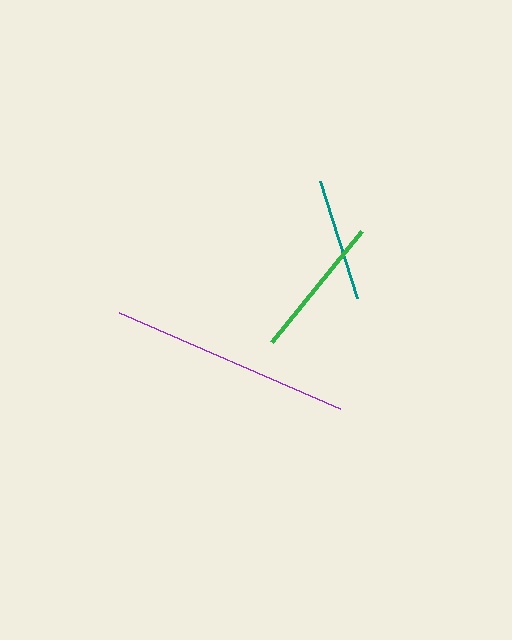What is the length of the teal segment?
The teal segment is approximately 123 pixels long.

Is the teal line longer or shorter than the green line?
The green line is longer than the teal line.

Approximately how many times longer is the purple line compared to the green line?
The purple line is approximately 1.7 times the length of the green line.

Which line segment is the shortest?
The teal line is the shortest at approximately 123 pixels.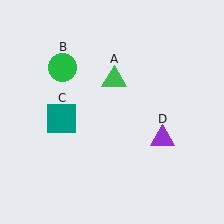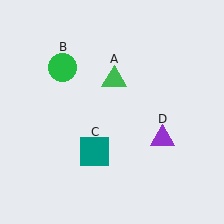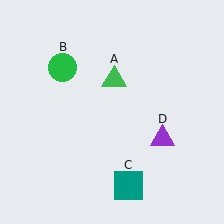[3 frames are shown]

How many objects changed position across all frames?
1 object changed position: teal square (object C).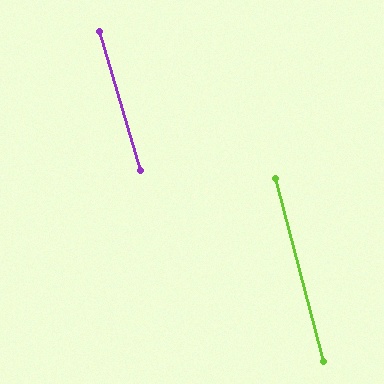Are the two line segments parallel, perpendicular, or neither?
Parallel — their directions differ by only 1.8°.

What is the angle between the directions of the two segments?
Approximately 2 degrees.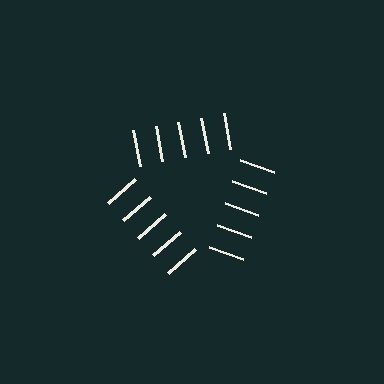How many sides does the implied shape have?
3 sides — the line-ends trace a triangle.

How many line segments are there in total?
15 — 5 along each of the 3 edges.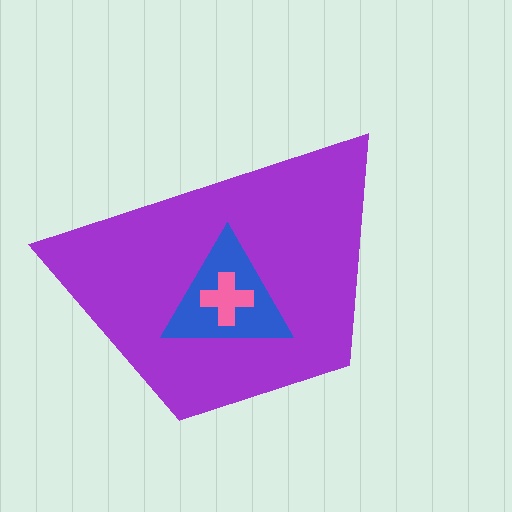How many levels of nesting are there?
3.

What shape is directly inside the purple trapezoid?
The blue triangle.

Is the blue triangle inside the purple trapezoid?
Yes.